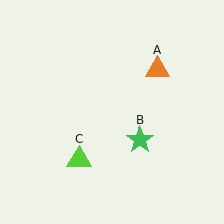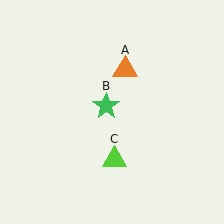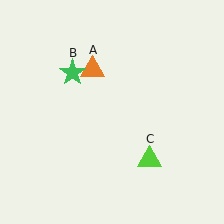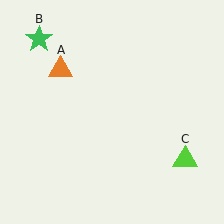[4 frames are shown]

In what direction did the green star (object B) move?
The green star (object B) moved up and to the left.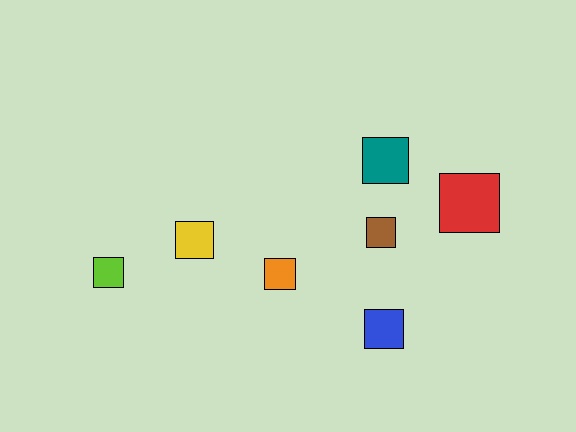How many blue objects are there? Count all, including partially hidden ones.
There is 1 blue object.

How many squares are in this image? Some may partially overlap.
There are 7 squares.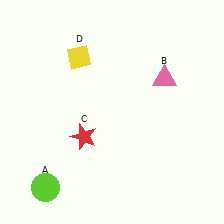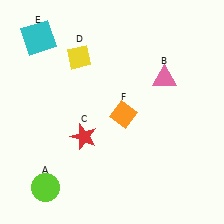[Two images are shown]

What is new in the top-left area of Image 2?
A cyan square (E) was added in the top-left area of Image 2.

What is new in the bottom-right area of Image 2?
An orange diamond (F) was added in the bottom-right area of Image 2.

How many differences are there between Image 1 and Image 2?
There are 2 differences between the two images.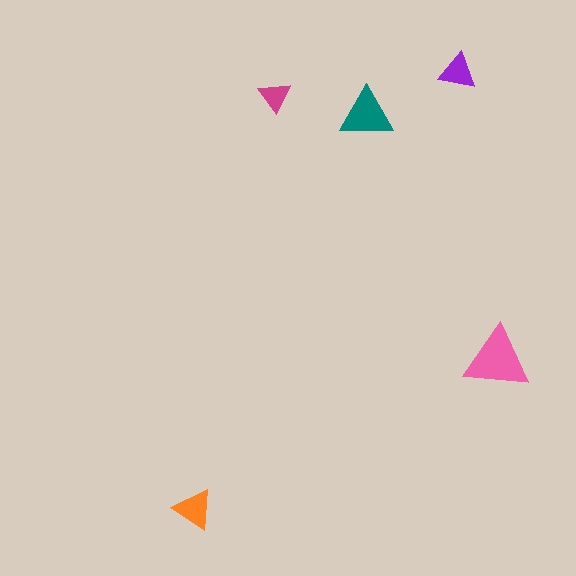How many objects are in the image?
There are 5 objects in the image.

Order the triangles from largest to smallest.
the pink one, the teal one, the orange one, the purple one, the magenta one.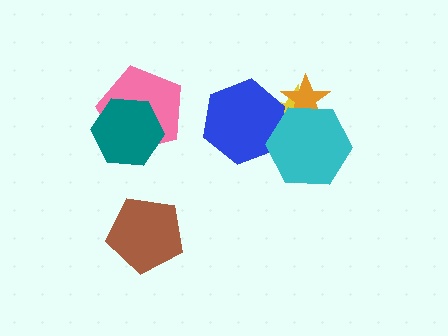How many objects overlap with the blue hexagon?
2 objects overlap with the blue hexagon.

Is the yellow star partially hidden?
Yes, it is partially covered by another shape.